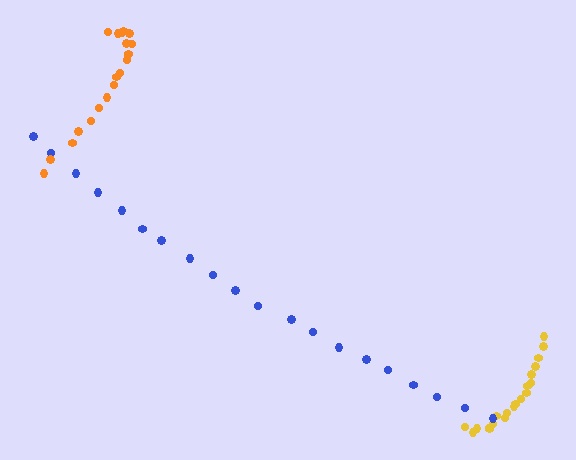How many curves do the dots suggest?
There are 3 distinct paths.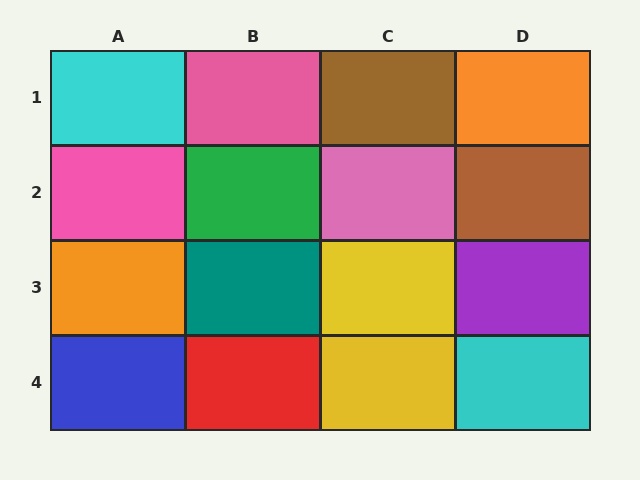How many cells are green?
1 cell is green.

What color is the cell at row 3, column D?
Purple.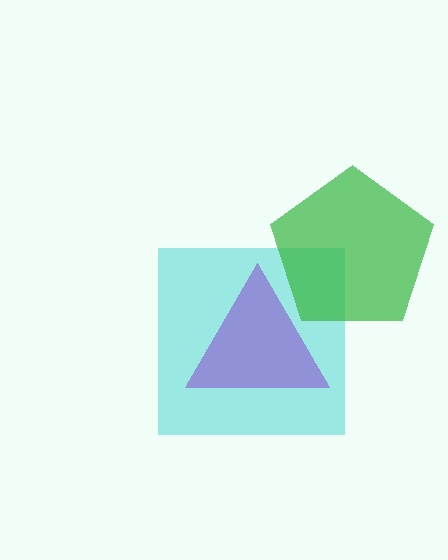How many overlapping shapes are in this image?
There are 3 overlapping shapes in the image.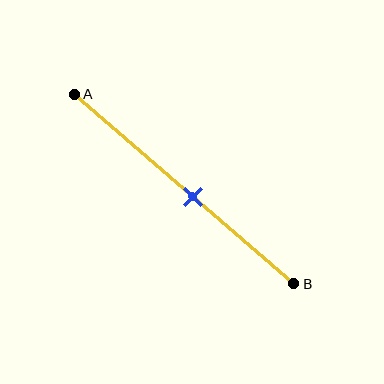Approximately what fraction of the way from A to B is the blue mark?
The blue mark is approximately 55% of the way from A to B.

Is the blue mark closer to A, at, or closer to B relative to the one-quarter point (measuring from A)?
The blue mark is closer to point B than the one-quarter point of segment AB.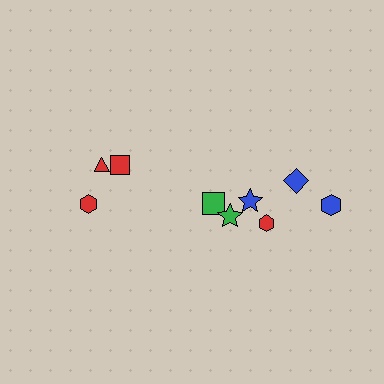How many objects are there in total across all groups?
There are 9 objects.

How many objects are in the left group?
There are 3 objects.